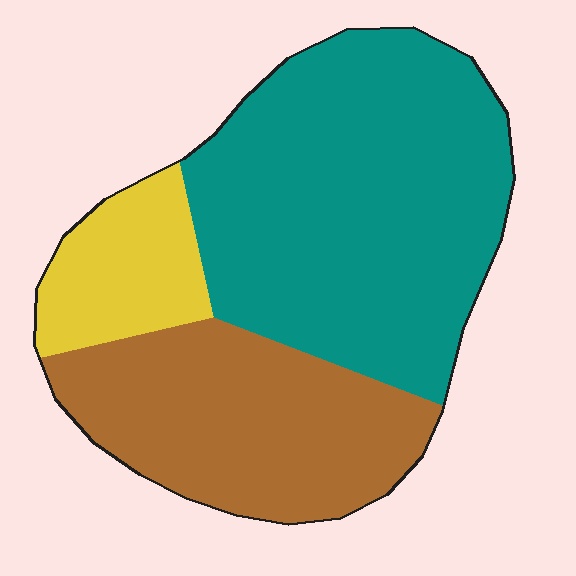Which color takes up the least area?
Yellow, at roughly 15%.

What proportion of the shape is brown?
Brown covers about 30% of the shape.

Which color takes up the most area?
Teal, at roughly 55%.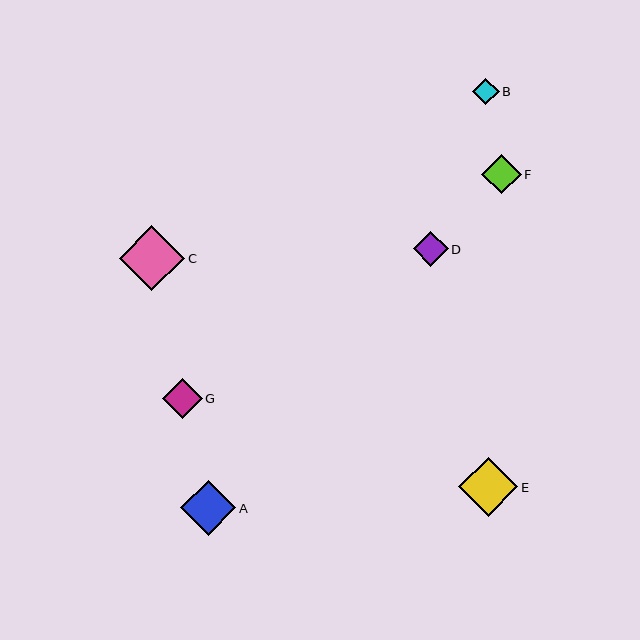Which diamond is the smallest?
Diamond B is the smallest with a size of approximately 26 pixels.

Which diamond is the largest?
Diamond C is the largest with a size of approximately 66 pixels.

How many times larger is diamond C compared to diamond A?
Diamond C is approximately 1.2 times the size of diamond A.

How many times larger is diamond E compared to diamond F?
Diamond E is approximately 1.5 times the size of diamond F.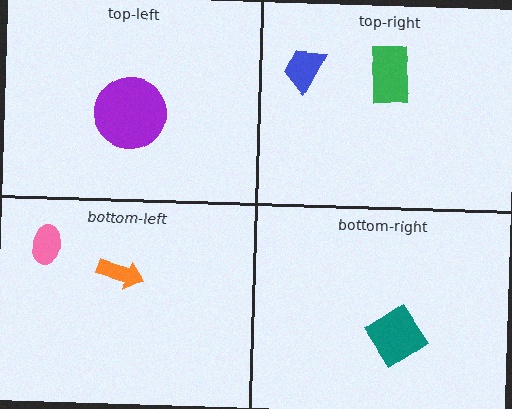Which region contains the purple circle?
The top-left region.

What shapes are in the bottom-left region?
The orange arrow, the pink ellipse.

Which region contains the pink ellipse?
The bottom-left region.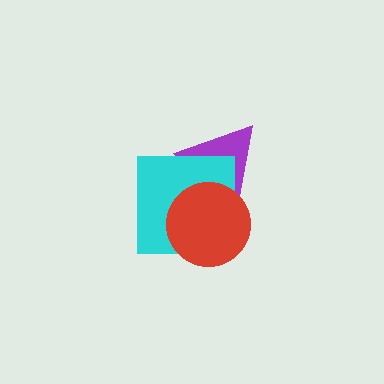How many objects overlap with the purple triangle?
2 objects overlap with the purple triangle.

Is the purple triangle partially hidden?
Yes, it is partially covered by another shape.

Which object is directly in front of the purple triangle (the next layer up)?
The cyan square is directly in front of the purple triangle.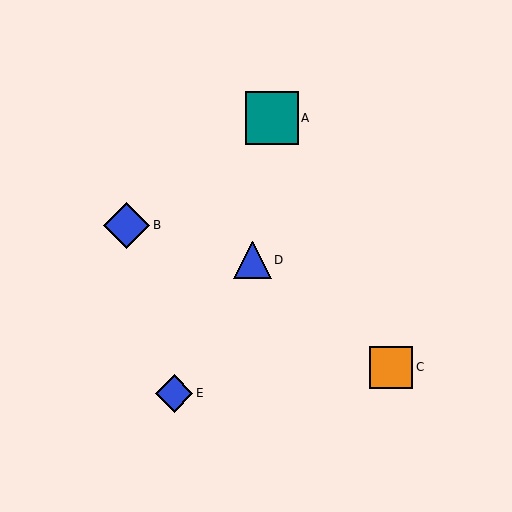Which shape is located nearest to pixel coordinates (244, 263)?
The blue triangle (labeled D) at (253, 260) is nearest to that location.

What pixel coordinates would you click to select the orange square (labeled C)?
Click at (391, 367) to select the orange square C.